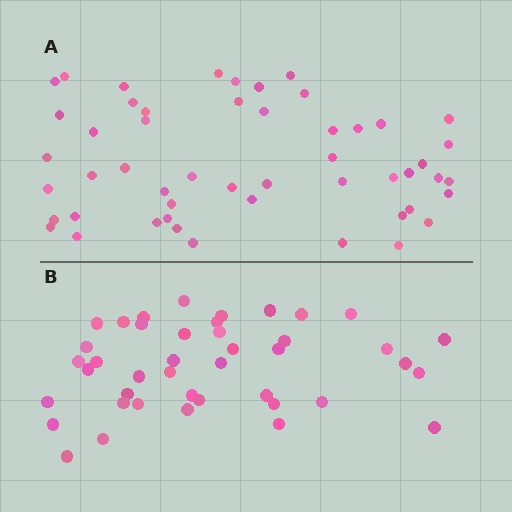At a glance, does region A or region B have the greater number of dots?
Region A (the top region) has more dots.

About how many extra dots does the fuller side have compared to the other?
Region A has roughly 8 or so more dots than region B.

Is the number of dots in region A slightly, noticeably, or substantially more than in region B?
Region A has only slightly more — the two regions are fairly close. The ratio is roughly 1.2 to 1.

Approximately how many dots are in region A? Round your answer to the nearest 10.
About 50 dots. (The exact count is 51, which rounds to 50.)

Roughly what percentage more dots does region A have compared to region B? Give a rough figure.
About 20% more.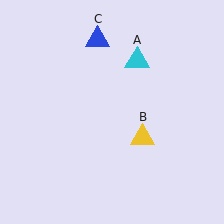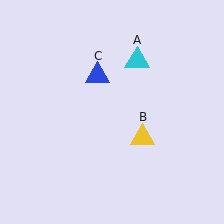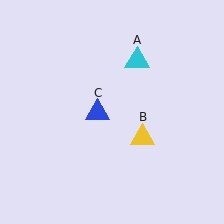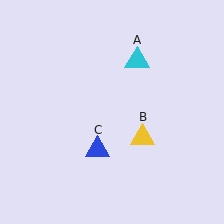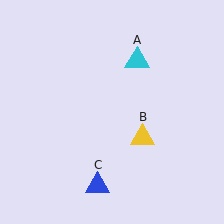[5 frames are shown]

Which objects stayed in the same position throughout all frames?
Cyan triangle (object A) and yellow triangle (object B) remained stationary.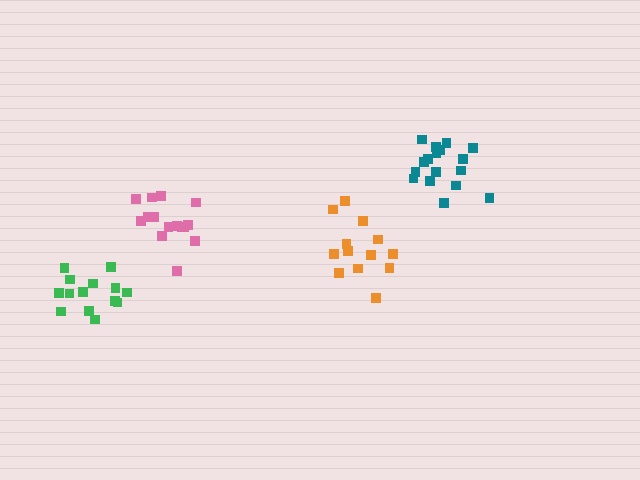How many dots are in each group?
Group 1: 13 dots, Group 2: 15 dots, Group 3: 17 dots, Group 4: 14 dots (59 total).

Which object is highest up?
The teal cluster is topmost.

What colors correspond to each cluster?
The clusters are colored: orange, pink, teal, green.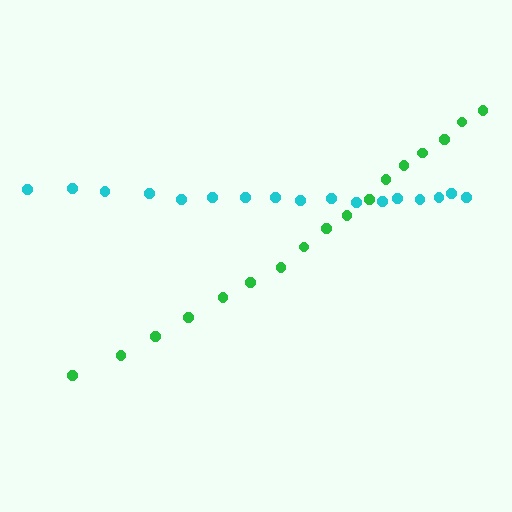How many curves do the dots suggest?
There are 2 distinct paths.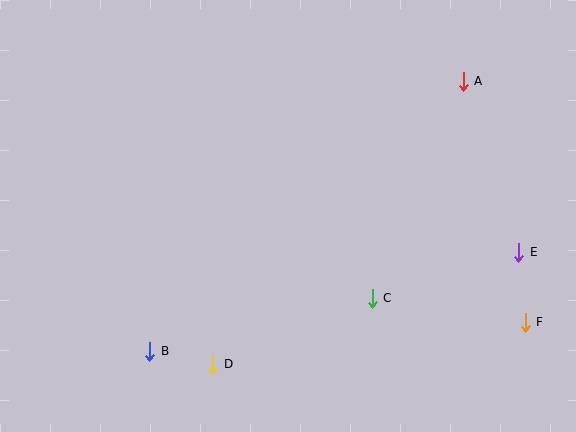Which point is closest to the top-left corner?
Point B is closest to the top-left corner.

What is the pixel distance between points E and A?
The distance between E and A is 179 pixels.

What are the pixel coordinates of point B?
Point B is at (150, 351).